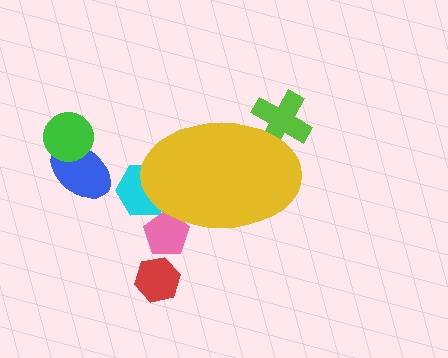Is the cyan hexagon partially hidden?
Yes, the cyan hexagon is partially hidden behind the yellow ellipse.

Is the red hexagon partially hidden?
No, the red hexagon is fully visible.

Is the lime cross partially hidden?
Yes, the lime cross is partially hidden behind the yellow ellipse.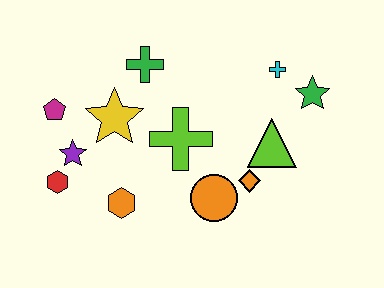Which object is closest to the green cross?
The yellow star is closest to the green cross.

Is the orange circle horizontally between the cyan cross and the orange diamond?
No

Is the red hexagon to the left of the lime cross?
Yes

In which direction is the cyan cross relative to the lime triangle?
The cyan cross is above the lime triangle.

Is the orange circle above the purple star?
No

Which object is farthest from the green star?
The red hexagon is farthest from the green star.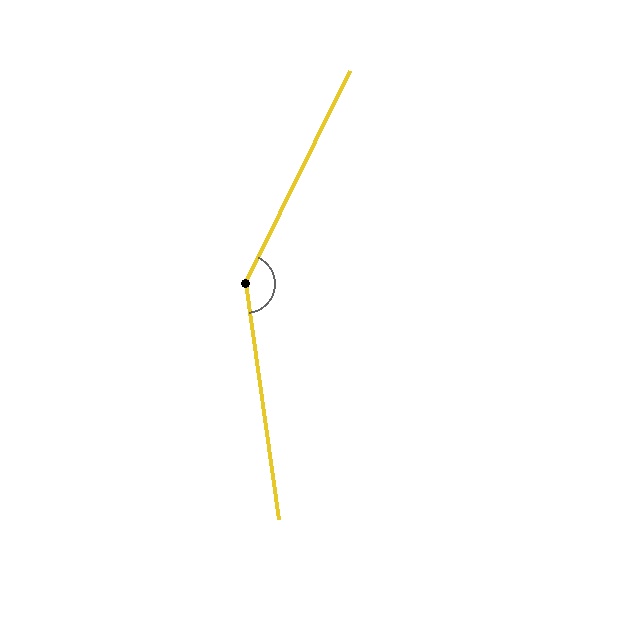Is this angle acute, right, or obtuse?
It is obtuse.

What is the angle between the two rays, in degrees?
Approximately 146 degrees.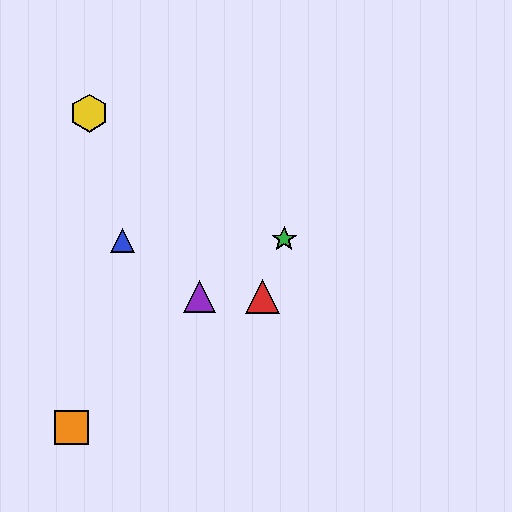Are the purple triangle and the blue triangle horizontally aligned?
No, the purple triangle is at y≈296 and the blue triangle is at y≈241.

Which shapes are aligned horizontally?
The red triangle, the purple triangle are aligned horizontally.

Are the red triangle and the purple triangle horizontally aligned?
Yes, both are at y≈296.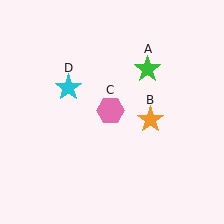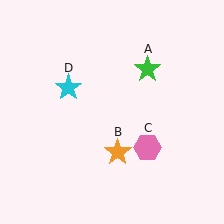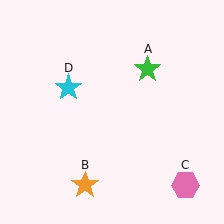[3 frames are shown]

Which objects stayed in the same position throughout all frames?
Green star (object A) and cyan star (object D) remained stationary.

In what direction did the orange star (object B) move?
The orange star (object B) moved down and to the left.